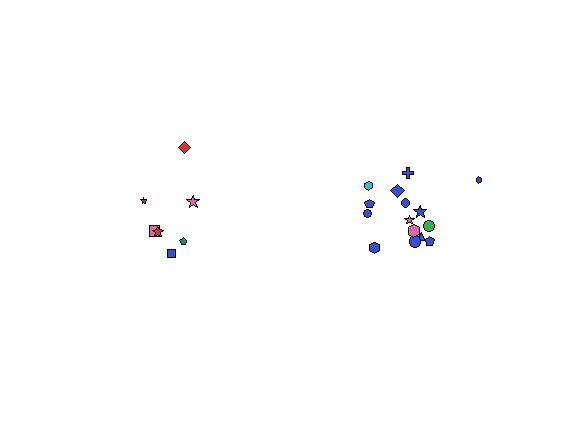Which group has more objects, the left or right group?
The right group.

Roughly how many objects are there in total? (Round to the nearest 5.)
Roughly 20 objects in total.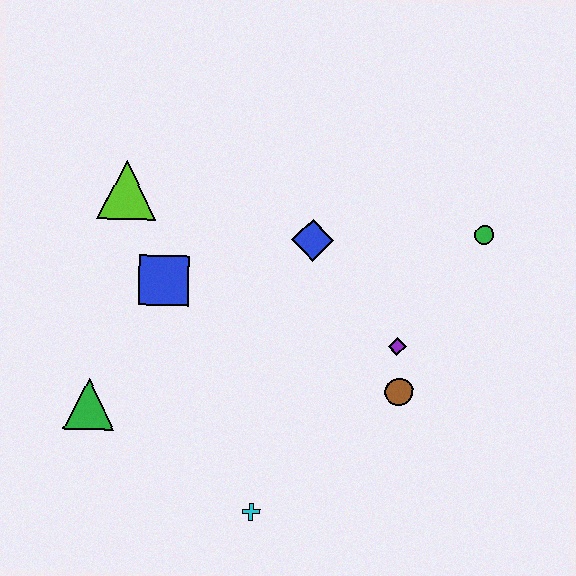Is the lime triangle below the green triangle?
No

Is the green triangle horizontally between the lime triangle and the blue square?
No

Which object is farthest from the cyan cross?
The green circle is farthest from the cyan cross.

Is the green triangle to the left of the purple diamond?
Yes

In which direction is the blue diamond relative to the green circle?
The blue diamond is to the left of the green circle.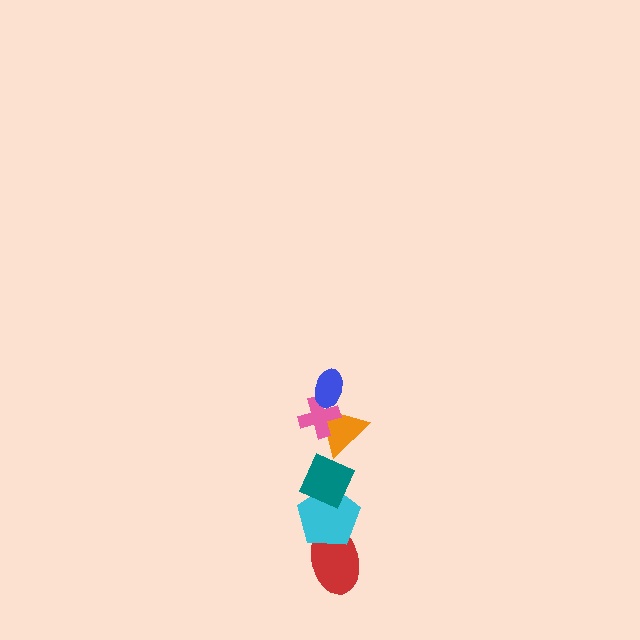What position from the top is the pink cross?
The pink cross is 2nd from the top.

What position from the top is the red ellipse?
The red ellipse is 6th from the top.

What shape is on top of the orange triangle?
The pink cross is on top of the orange triangle.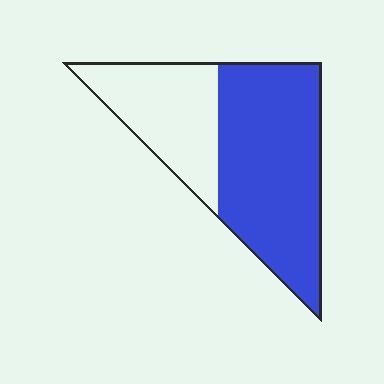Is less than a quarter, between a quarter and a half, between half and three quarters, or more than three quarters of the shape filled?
Between half and three quarters.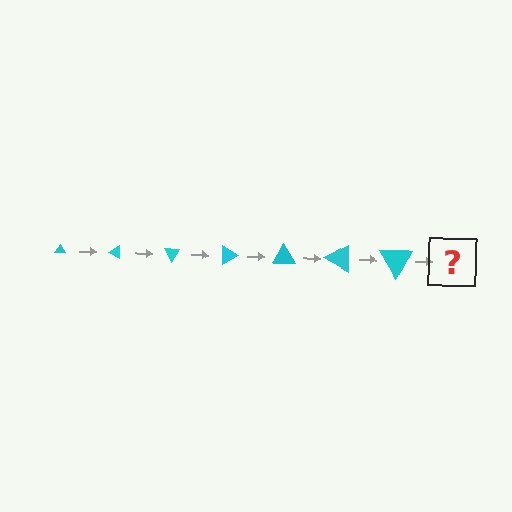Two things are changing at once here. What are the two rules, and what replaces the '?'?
The two rules are that the triangle grows larger each step and it rotates 30 degrees each step. The '?' should be a triangle, larger than the previous one and rotated 210 degrees from the start.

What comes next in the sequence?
The next element should be a triangle, larger than the previous one and rotated 210 degrees from the start.